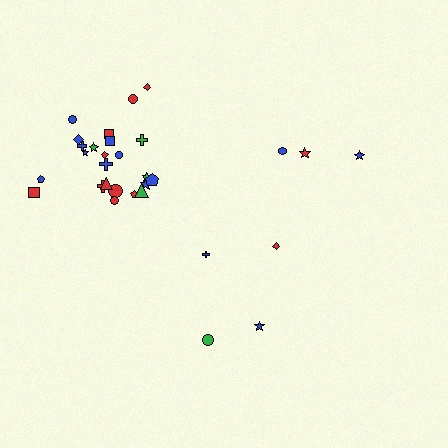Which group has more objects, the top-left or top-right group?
The top-left group.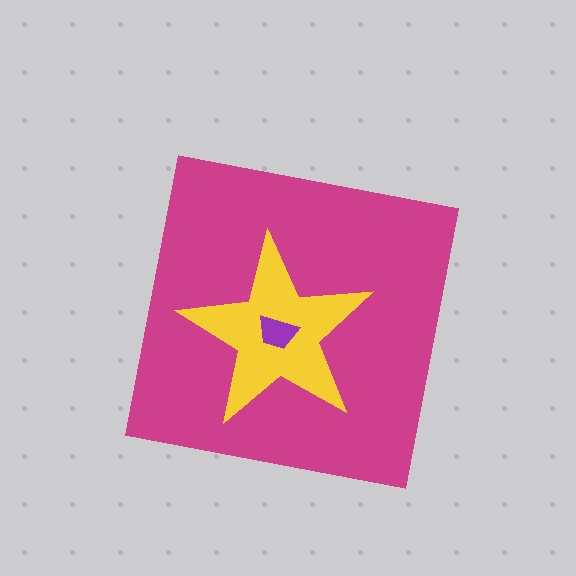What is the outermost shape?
The magenta square.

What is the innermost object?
The purple trapezoid.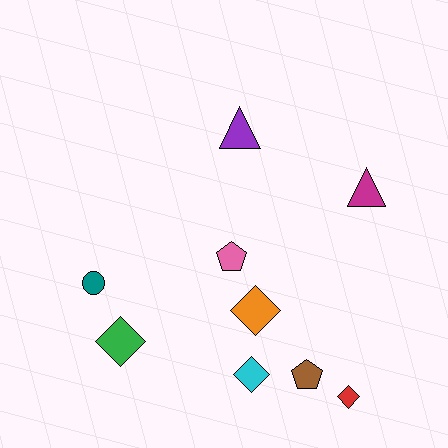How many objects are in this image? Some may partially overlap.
There are 9 objects.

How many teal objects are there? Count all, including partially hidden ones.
There is 1 teal object.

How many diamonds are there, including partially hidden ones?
There are 4 diamonds.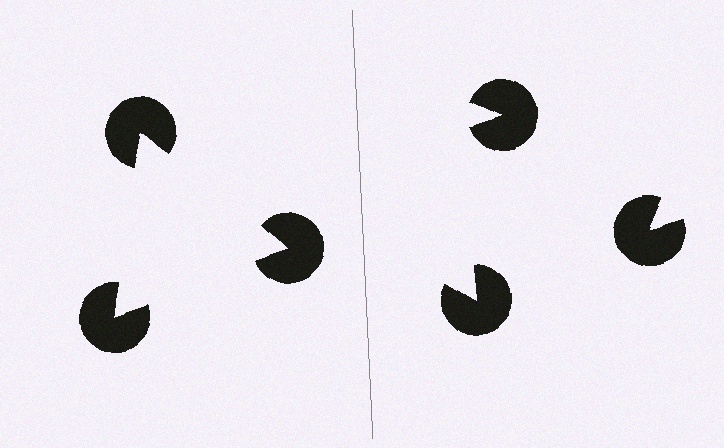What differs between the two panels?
The pac-man discs are positioned identically on both sides; only the wedge orientations differ. On the left they align to a triangle; on the right they are misaligned.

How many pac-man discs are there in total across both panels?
6 — 3 on each side.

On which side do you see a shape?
An illusory triangle appears on the left side. On the right side the wedge cuts are rotated, so no coherent shape forms.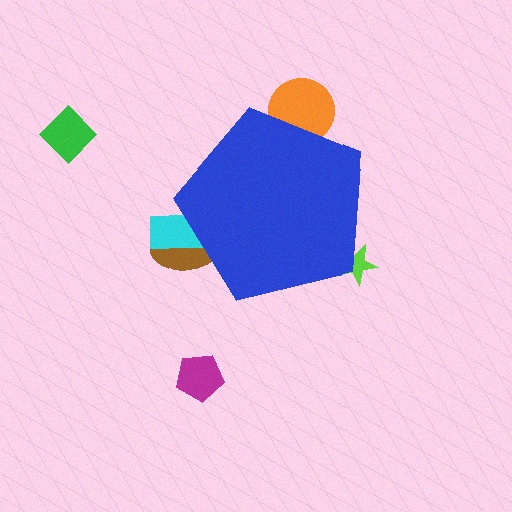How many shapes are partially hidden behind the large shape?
4 shapes are partially hidden.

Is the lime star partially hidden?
Yes, the lime star is partially hidden behind the blue pentagon.